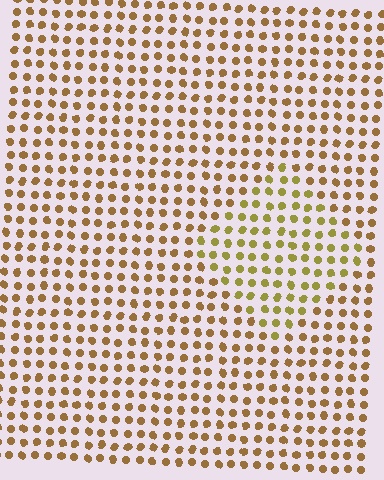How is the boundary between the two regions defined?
The boundary is defined purely by a slight shift in hue (about 27 degrees). Spacing, size, and orientation are identical on both sides.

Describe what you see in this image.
The image is filled with small brown elements in a uniform arrangement. A diamond-shaped region is visible where the elements are tinted to a slightly different hue, forming a subtle color boundary.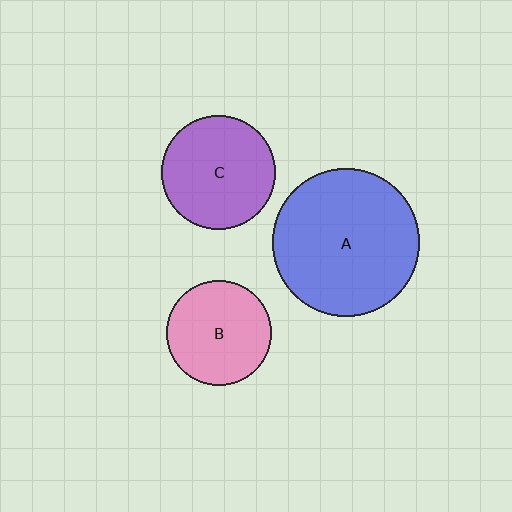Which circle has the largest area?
Circle A (blue).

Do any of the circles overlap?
No, none of the circles overlap.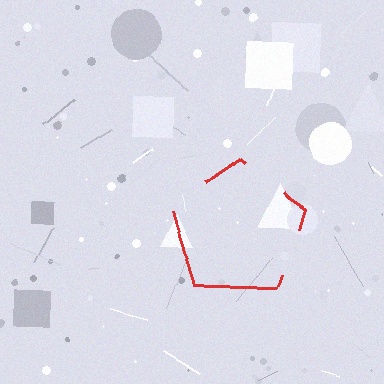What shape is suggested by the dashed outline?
The dashed outline suggests a pentagon.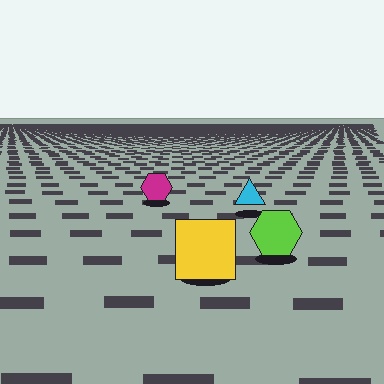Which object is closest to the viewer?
The yellow square is closest. The texture marks near it are larger and more spread out.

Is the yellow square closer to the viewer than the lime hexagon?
Yes. The yellow square is closer — you can tell from the texture gradient: the ground texture is coarser near it.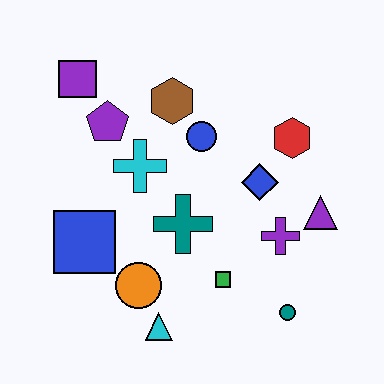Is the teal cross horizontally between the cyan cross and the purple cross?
Yes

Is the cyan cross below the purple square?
Yes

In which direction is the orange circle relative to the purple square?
The orange circle is below the purple square.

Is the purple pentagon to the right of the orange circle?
No